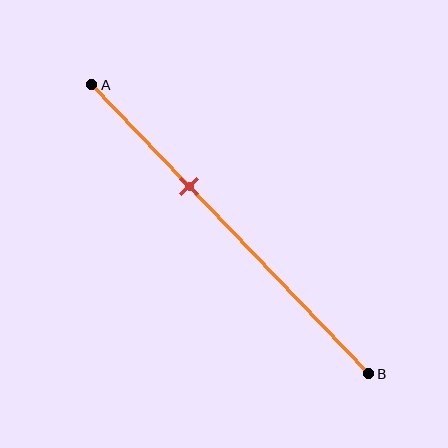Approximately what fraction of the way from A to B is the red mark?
The red mark is approximately 35% of the way from A to B.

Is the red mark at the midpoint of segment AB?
No, the mark is at about 35% from A, not at the 50% midpoint.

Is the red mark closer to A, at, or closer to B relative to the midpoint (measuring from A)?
The red mark is closer to point A than the midpoint of segment AB.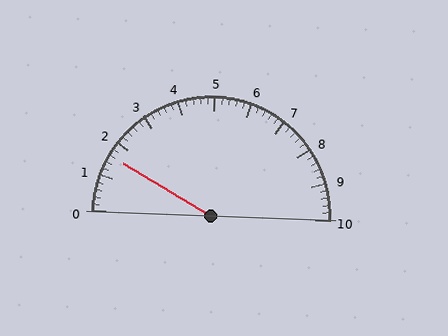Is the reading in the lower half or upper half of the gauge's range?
The reading is in the lower half of the range (0 to 10).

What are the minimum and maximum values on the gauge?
The gauge ranges from 0 to 10.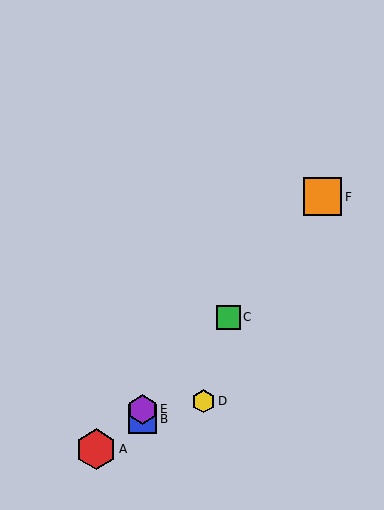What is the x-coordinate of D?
Object D is at x≈204.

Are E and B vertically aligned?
Yes, both are at x≈143.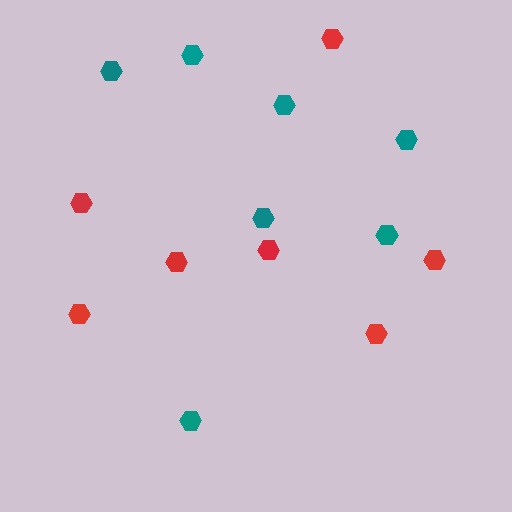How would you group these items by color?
There are 2 groups: one group of red hexagons (7) and one group of teal hexagons (7).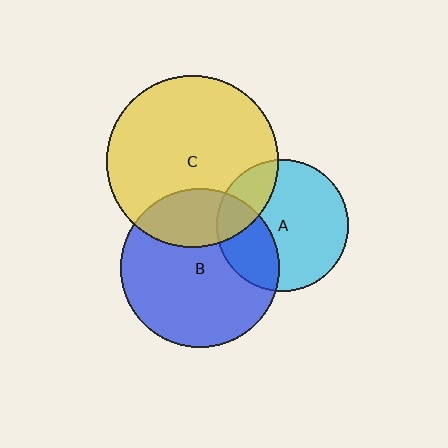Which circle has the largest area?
Circle C (yellow).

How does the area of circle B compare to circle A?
Approximately 1.5 times.